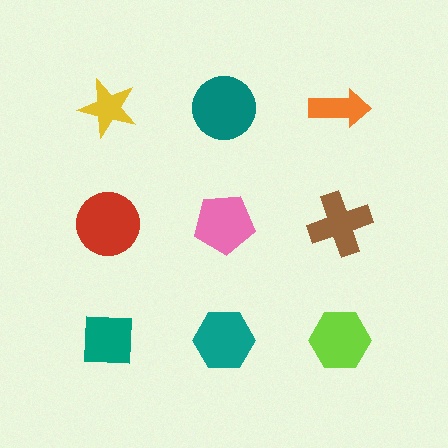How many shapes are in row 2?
3 shapes.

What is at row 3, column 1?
A teal square.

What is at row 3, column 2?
A teal hexagon.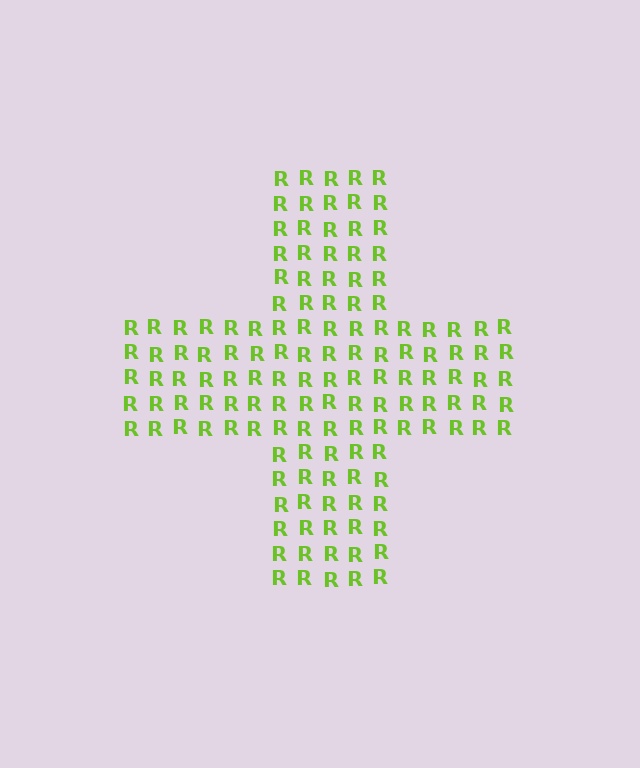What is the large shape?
The large shape is a cross.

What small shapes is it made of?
It is made of small letter R's.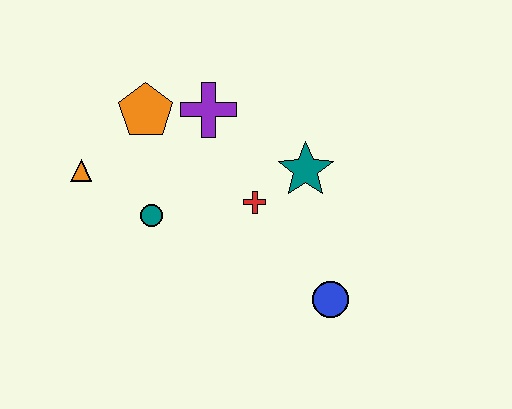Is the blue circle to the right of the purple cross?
Yes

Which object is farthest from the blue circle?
The orange triangle is farthest from the blue circle.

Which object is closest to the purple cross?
The orange pentagon is closest to the purple cross.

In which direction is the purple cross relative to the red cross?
The purple cross is above the red cross.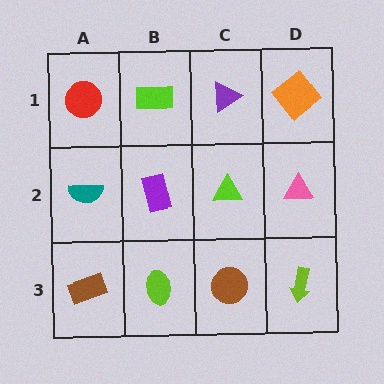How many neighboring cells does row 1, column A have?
2.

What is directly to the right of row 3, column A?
A lime ellipse.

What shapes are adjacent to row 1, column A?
A teal semicircle (row 2, column A), a lime rectangle (row 1, column B).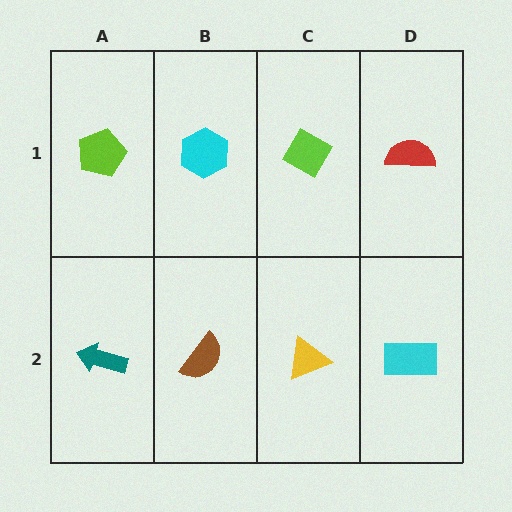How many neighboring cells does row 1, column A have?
2.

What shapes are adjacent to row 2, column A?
A lime pentagon (row 1, column A), a brown semicircle (row 2, column B).